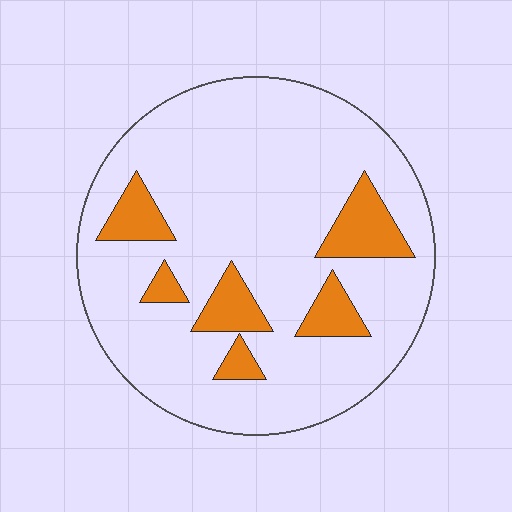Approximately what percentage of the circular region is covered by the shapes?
Approximately 15%.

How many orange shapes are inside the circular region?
6.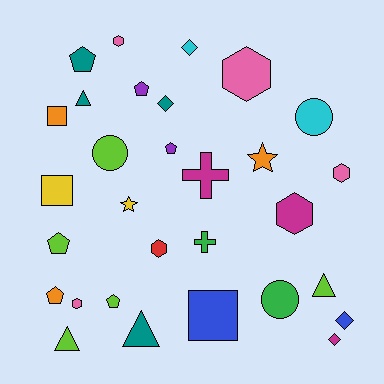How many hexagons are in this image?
There are 6 hexagons.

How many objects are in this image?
There are 30 objects.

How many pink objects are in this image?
There are 4 pink objects.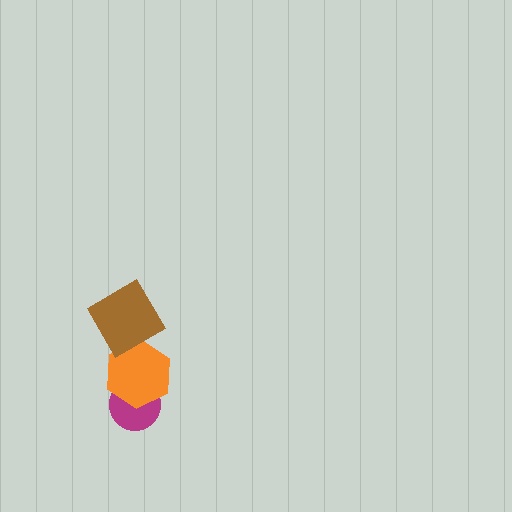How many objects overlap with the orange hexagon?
2 objects overlap with the orange hexagon.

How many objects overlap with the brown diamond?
1 object overlaps with the brown diamond.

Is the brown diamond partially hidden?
No, no other shape covers it.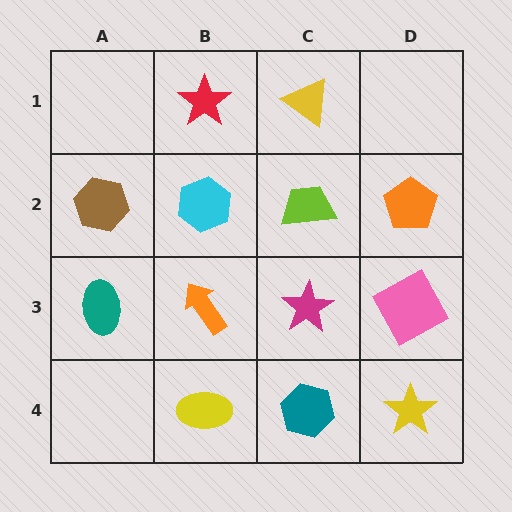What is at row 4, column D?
A yellow star.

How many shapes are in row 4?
3 shapes.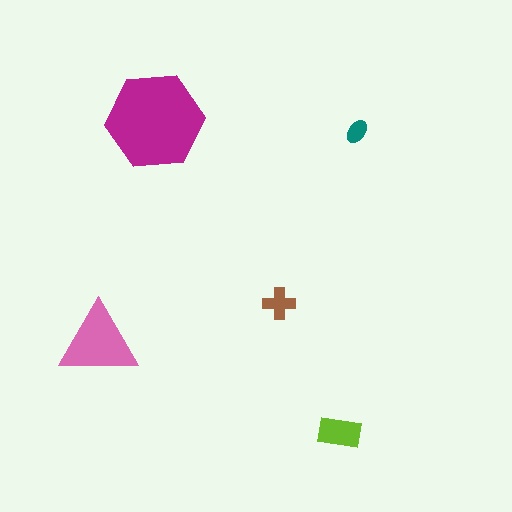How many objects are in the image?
There are 5 objects in the image.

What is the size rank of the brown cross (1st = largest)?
4th.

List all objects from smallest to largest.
The teal ellipse, the brown cross, the lime rectangle, the pink triangle, the magenta hexagon.